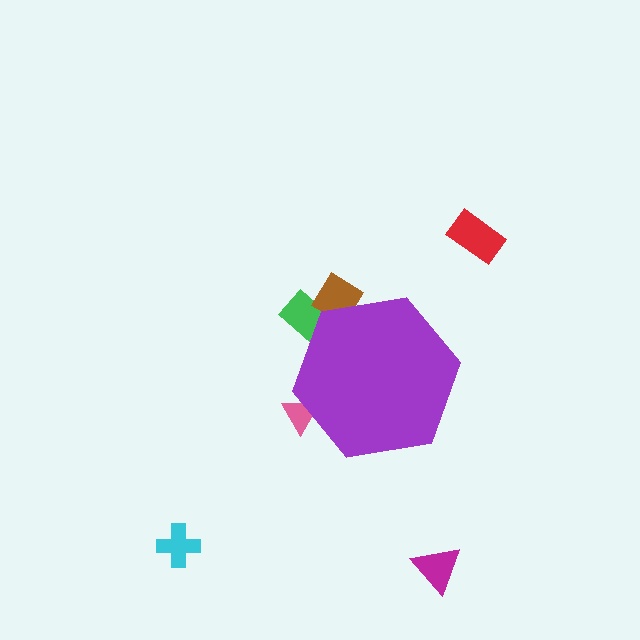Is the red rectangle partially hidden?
No, the red rectangle is fully visible.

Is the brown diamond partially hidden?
Yes, the brown diamond is partially hidden behind the purple hexagon.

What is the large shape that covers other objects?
A purple hexagon.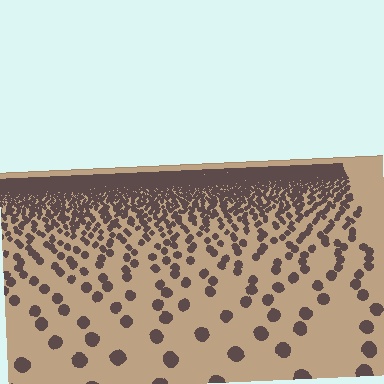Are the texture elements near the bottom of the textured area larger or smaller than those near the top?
Larger. Near the bottom, elements are closer to the viewer and appear at a bigger on-screen size.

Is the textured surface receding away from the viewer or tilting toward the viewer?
The surface is receding away from the viewer. Texture elements get smaller and denser toward the top.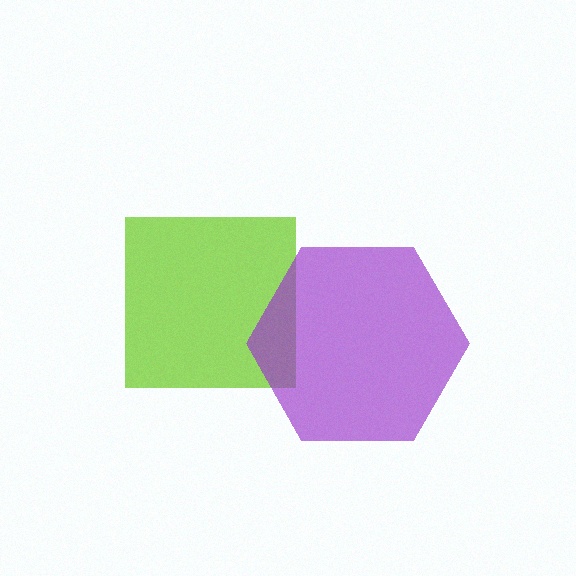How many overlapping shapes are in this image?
There are 2 overlapping shapes in the image.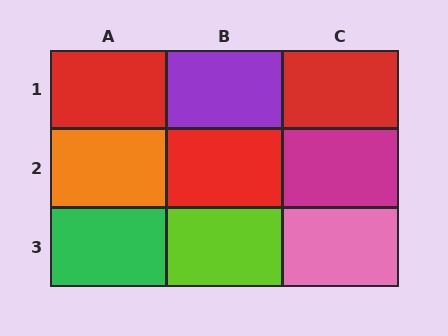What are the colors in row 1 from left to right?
Red, purple, red.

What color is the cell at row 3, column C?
Pink.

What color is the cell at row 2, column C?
Magenta.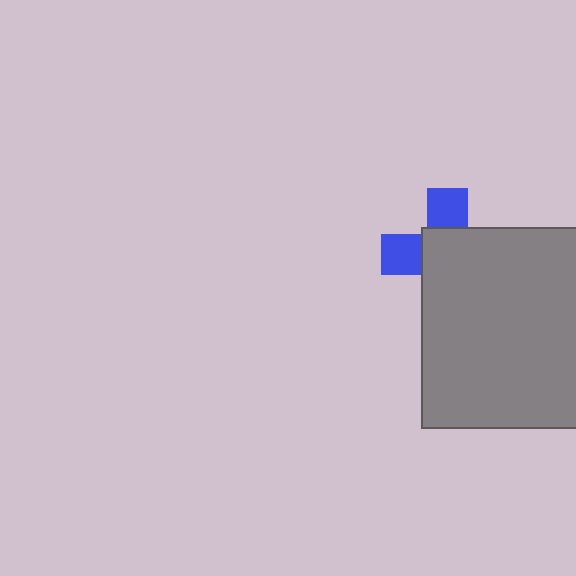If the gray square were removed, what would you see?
You would see the complete blue cross.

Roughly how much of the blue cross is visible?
A small part of it is visible (roughly 36%).